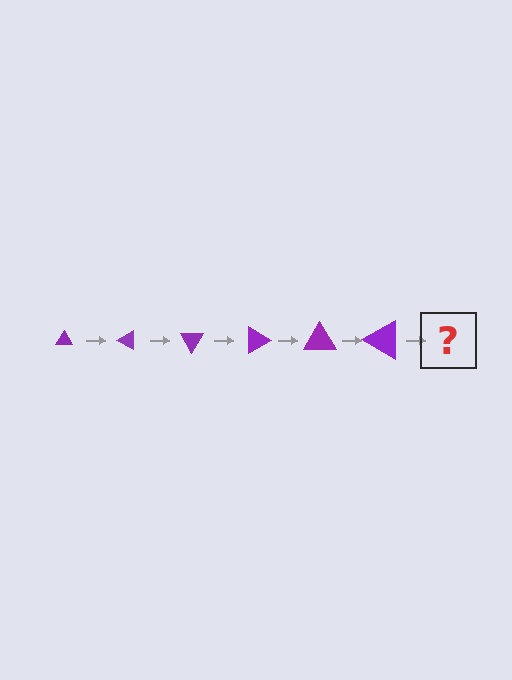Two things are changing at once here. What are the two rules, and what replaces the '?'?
The two rules are that the triangle grows larger each step and it rotates 30 degrees each step. The '?' should be a triangle, larger than the previous one and rotated 180 degrees from the start.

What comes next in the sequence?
The next element should be a triangle, larger than the previous one and rotated 180 degrees from the start.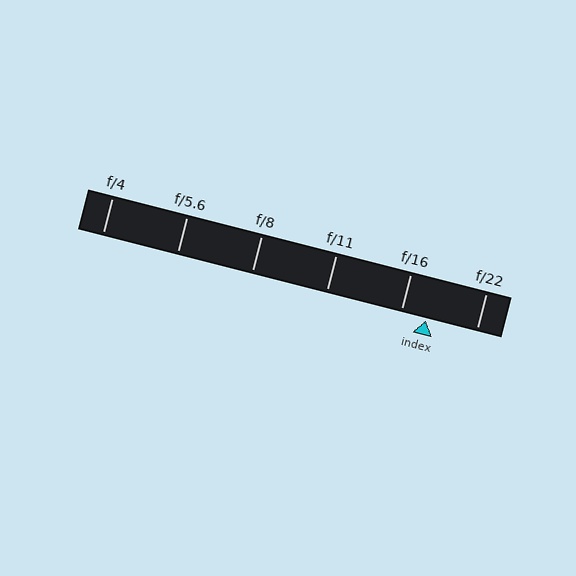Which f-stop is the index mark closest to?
The index mark is closest to f/16.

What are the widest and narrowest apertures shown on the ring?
The widest aperture shown is f/4 and the narrowest is f/22.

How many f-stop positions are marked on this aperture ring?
There are 6 f-stop positions marked.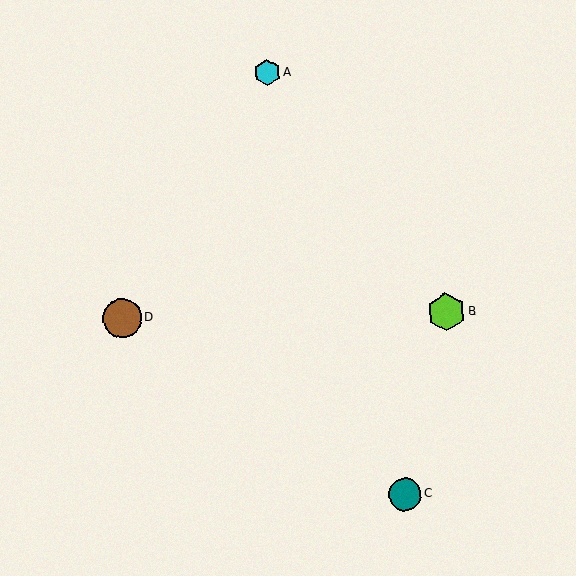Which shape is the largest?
The brown circle (labeled D) is the largest.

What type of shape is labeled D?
Shape D is a brown circle.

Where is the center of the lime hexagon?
The center of the lime hexagon is at (446, 312).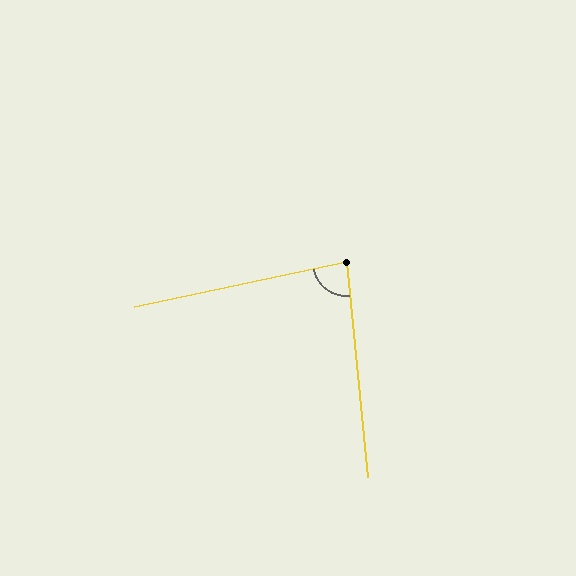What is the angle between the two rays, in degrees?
Approximately 84 degrees.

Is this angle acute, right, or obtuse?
It is acute.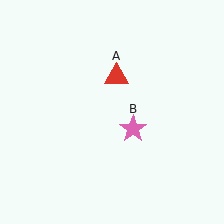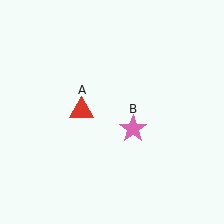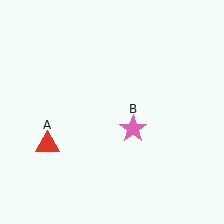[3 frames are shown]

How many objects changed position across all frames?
1 object changed position: red triangle (object A).